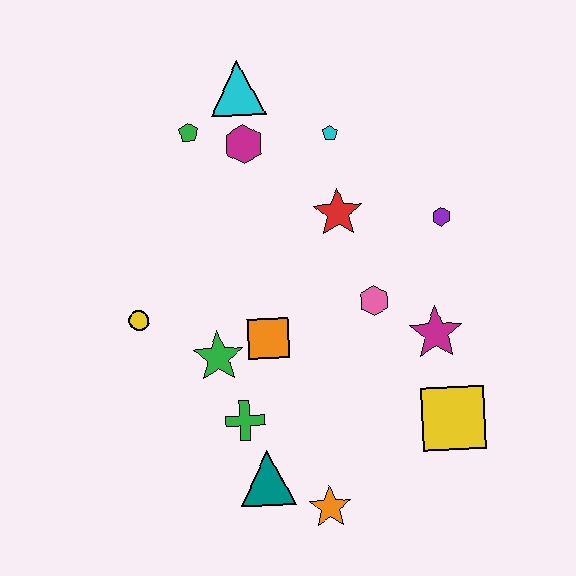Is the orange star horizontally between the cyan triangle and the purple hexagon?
Yes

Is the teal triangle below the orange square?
Yes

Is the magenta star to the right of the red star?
Yes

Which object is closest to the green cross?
The teal triangle is closest to the green cross.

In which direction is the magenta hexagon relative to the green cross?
The magenta hexagon is above the green cross.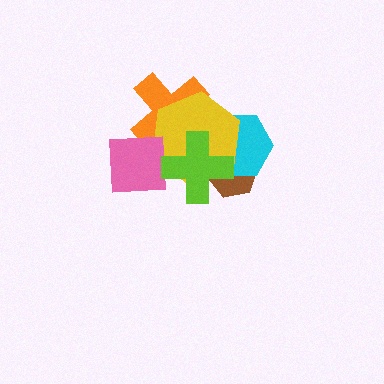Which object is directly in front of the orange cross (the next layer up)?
The yellow hexagon is directly in front of the orange cross.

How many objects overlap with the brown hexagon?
3 objects overlap with the brown hexagon.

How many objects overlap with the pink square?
3 objects overlap with the pink square.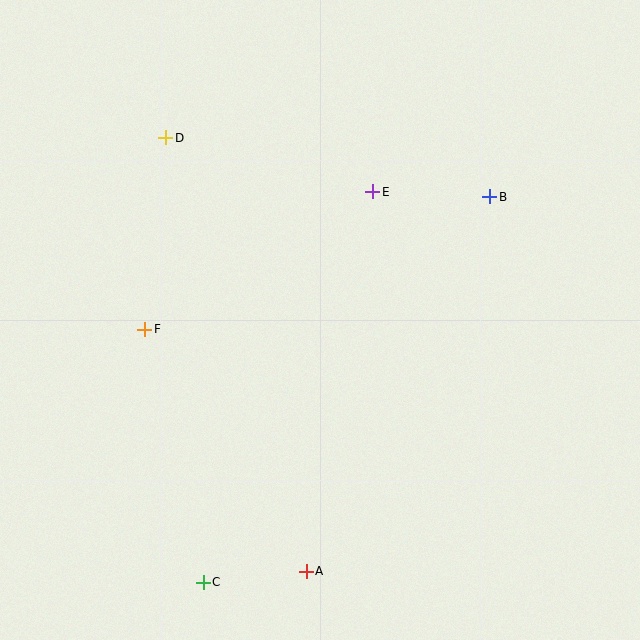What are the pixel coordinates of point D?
Point D is at (166, 138).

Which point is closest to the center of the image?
Point E at (373, 192) is closest to the center.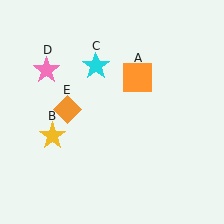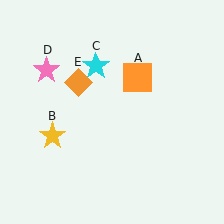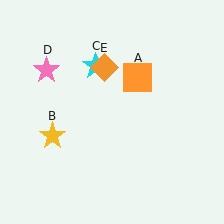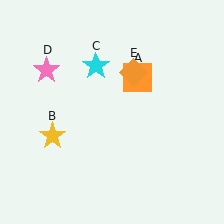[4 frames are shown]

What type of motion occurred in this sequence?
The orange diamond (object E) rotated clockwise around the center of the scene.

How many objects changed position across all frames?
1 object changed position: orange diamond (object E).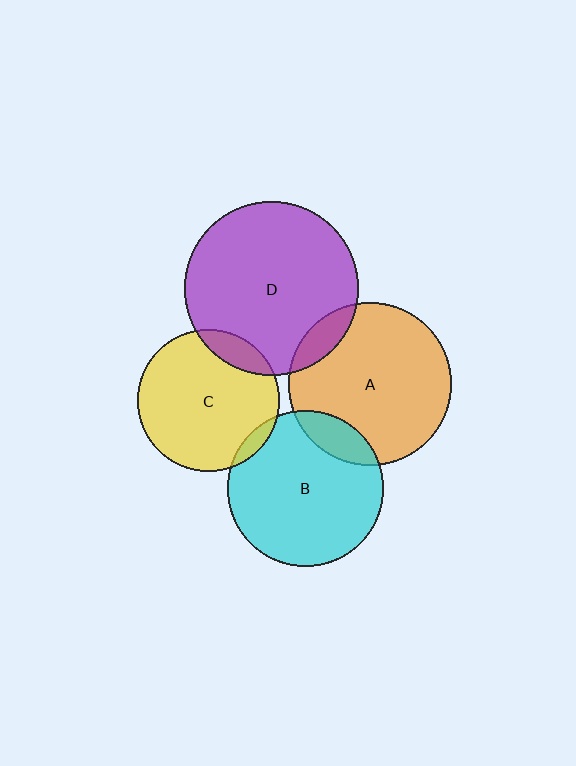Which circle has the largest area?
Circle D (purple).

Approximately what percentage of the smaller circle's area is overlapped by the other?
Approximately 10%.